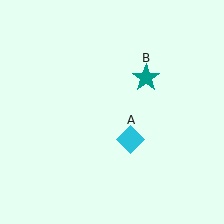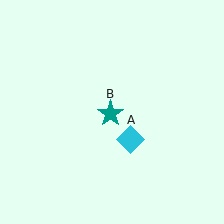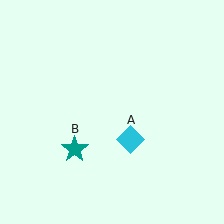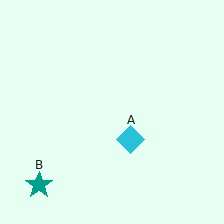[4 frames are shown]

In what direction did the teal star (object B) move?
The teal star (object B) moved down and to the left.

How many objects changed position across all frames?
1 object changed position: teal star (object B).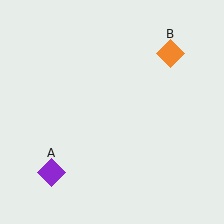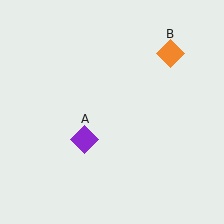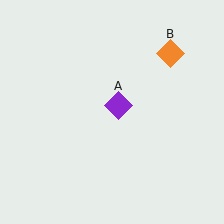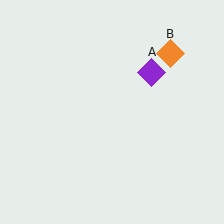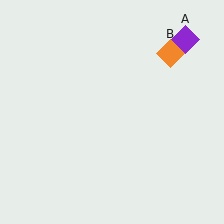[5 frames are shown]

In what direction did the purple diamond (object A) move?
The purple diamond (object A) moved up and to the right.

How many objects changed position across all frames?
1 object changed position: purple diamond (object A).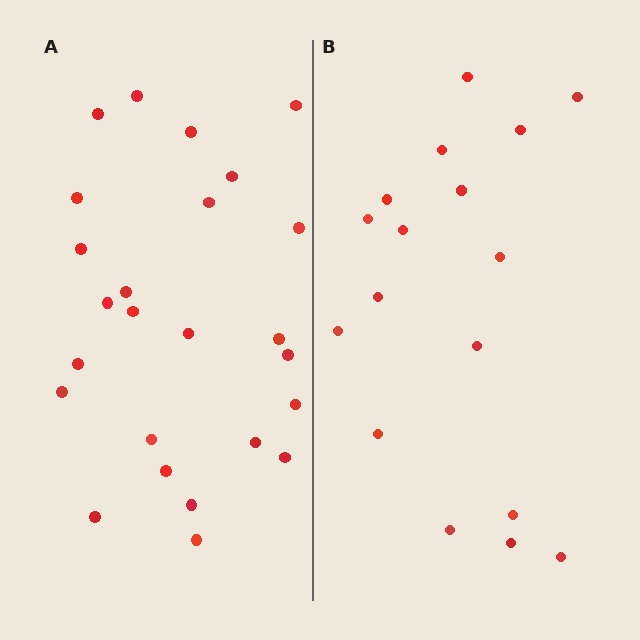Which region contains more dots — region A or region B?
Region A (the left region) has more dots.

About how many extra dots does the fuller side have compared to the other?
Region A has roughly 8 or so more dots than region B.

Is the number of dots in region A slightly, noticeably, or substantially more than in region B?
Region A has substantially more. The ratio is roughly 1.5 to 1.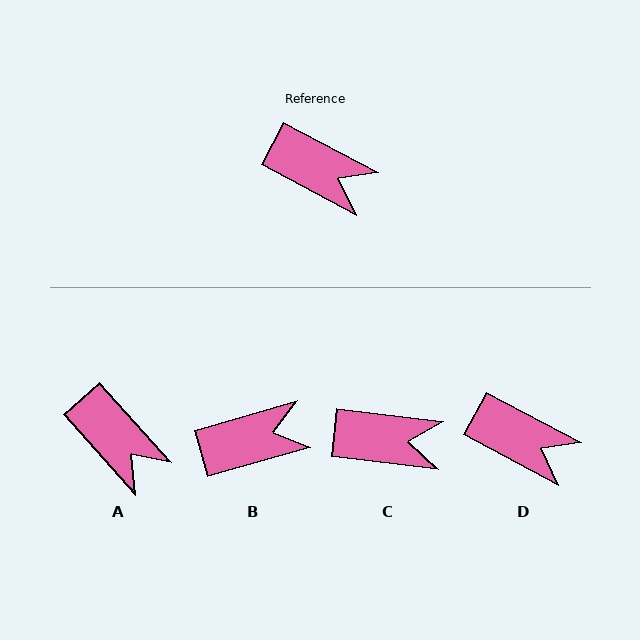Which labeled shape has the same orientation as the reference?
D.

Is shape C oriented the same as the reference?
No, it is off by about 21 degrees.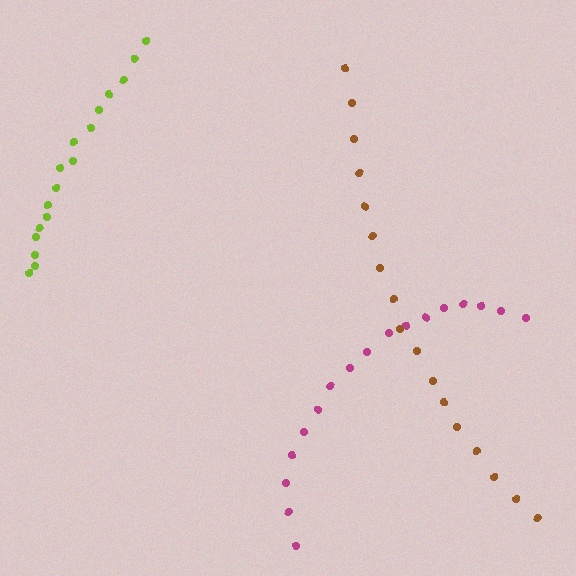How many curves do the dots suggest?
There are 3 distinct paths.